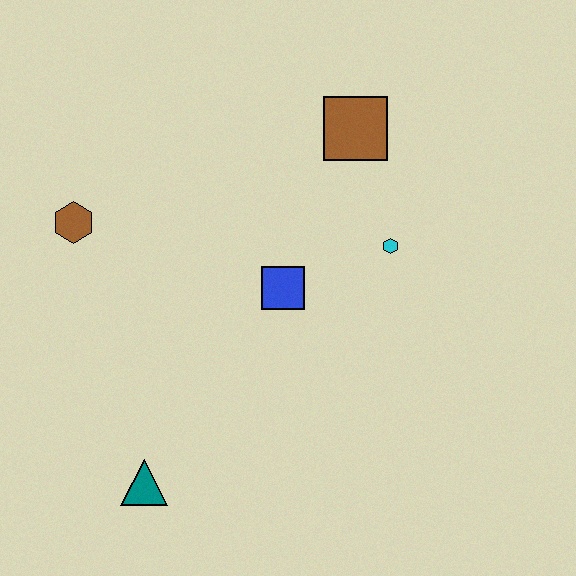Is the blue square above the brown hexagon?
No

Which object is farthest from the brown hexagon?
The cyan hexagon is farthest from the brown hexagon.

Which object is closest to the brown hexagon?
The blue square is closest to the brown hexagon.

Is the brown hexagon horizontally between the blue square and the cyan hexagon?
No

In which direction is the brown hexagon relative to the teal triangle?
The brown hexagon is above the teal triangle.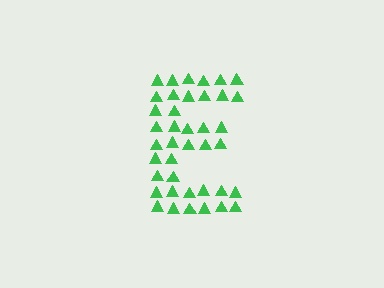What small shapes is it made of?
It is made of small triangles.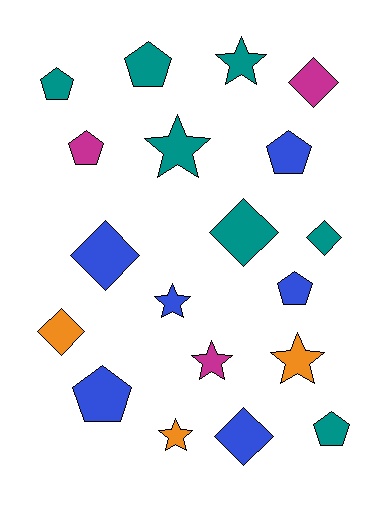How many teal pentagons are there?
There are 3 teal pentagons.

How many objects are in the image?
There are 19 objects.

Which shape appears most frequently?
Pentagon, with 7 objects.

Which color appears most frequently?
Teal, with 7 objects.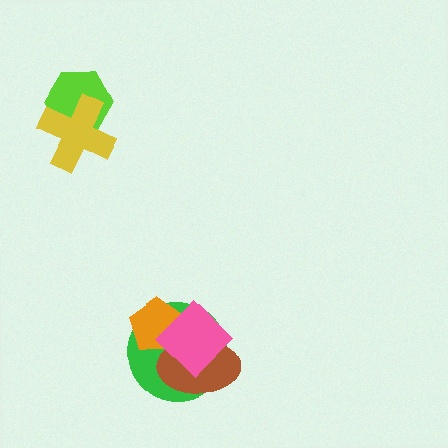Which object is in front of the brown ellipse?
The pink diamond is in front of the brown ellipse.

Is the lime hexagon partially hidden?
Yes, it is partially covered by another shape.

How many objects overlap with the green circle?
3 objects overlap with the green circle.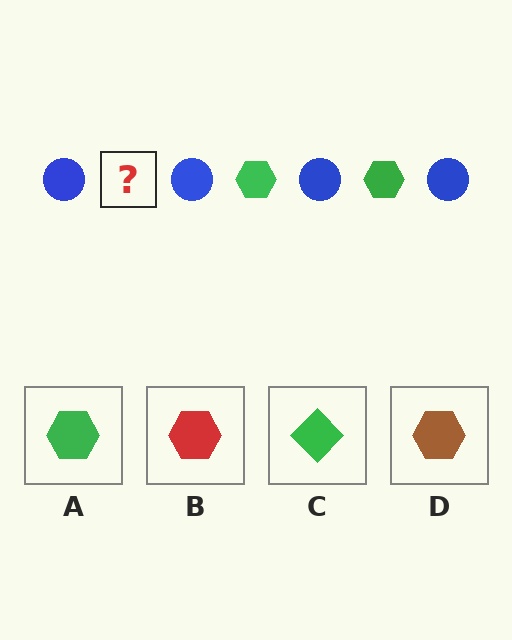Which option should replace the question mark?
Option A.